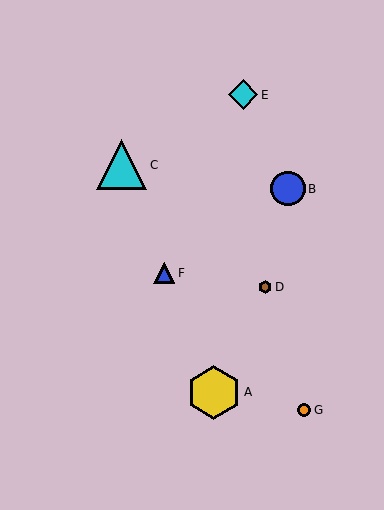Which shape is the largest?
The yellow hexagon (labeled A) is the largest.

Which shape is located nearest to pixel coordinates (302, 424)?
The orange circle (labeled G) at (304, 410) is nearest to that location.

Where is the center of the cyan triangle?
The center of the cyan triangle is at (122, 165).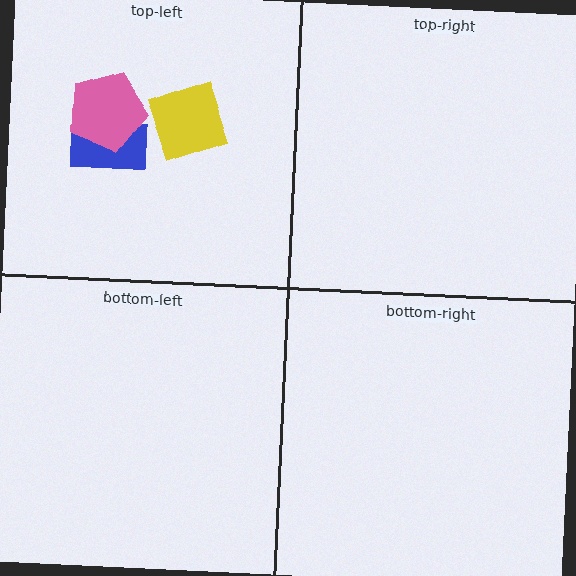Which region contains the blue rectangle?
The top-left region.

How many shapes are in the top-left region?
3.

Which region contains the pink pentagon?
The top-left region.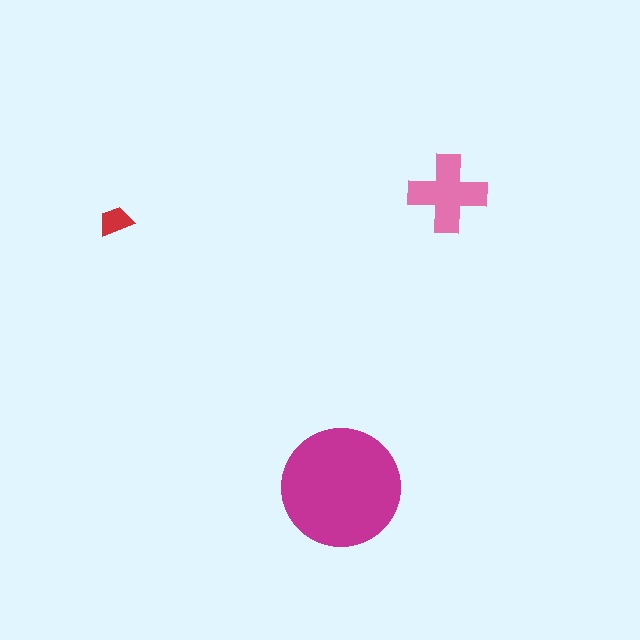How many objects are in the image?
There are 3 objects in the image.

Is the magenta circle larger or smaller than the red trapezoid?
Larger.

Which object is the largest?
The magenta circle.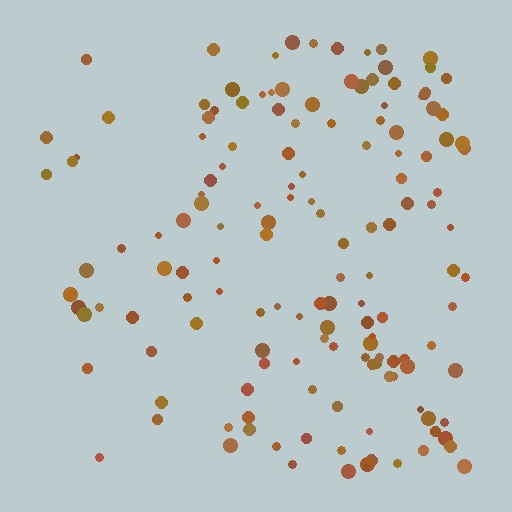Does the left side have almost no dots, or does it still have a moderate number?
Still a moderate number, just noticeably fewer than the right.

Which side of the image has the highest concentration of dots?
The right.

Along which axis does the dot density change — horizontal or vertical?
Horizontal.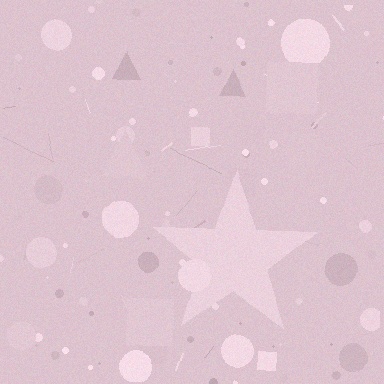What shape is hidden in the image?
A star is hidden in the image.